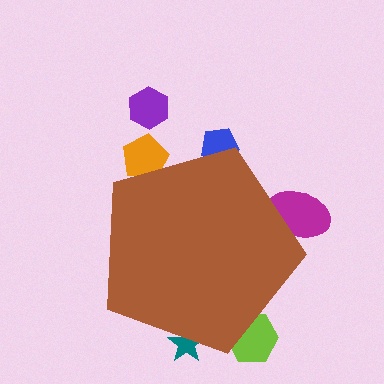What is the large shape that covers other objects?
A brown pentagon.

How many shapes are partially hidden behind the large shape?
5 shapes are partially hidden.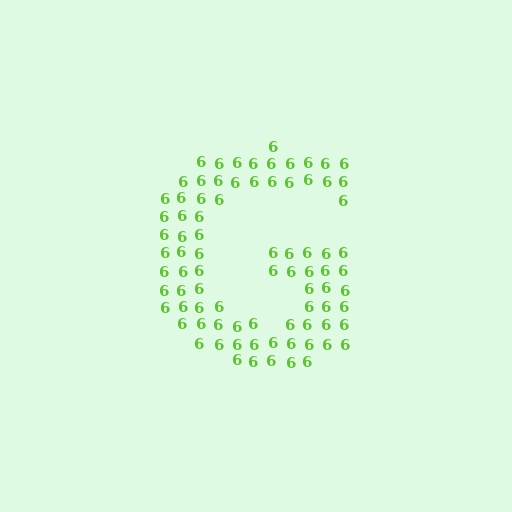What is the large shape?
The large shape is the letter G.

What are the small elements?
The small elements are digit 6's.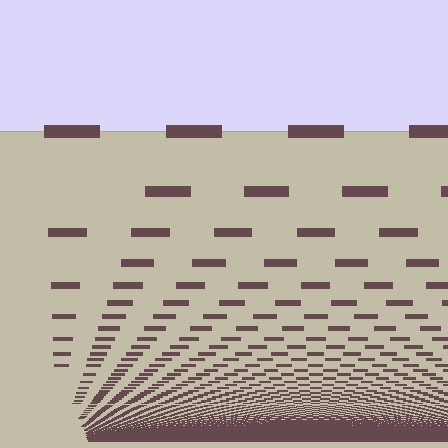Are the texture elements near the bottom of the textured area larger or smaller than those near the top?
Smaller. The gradient is inverted — elements near the bottom are smaller and denser.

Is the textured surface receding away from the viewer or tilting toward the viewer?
The surface appears to tilt toward the viewer. Texture elements get larger and sparser toward the top.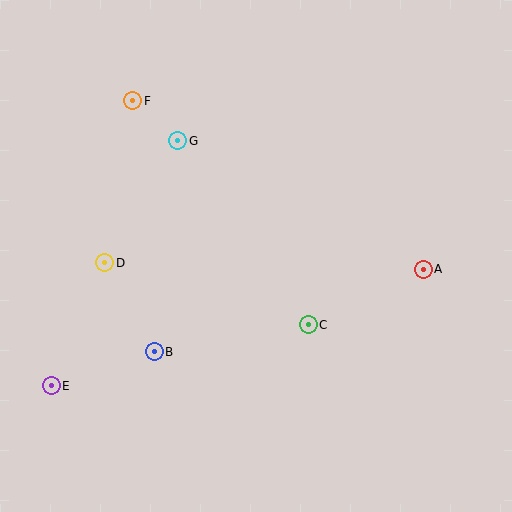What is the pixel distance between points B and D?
The distance between B and D is 102 pixels.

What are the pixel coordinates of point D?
Point D is at (105, 263).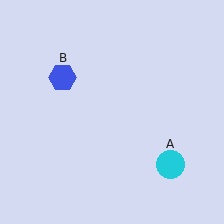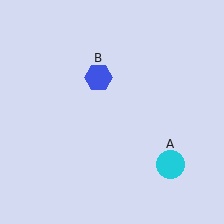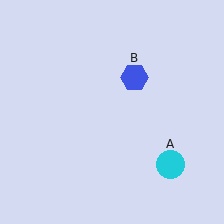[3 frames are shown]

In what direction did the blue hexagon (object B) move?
The blue hexagon (object B) moved right.